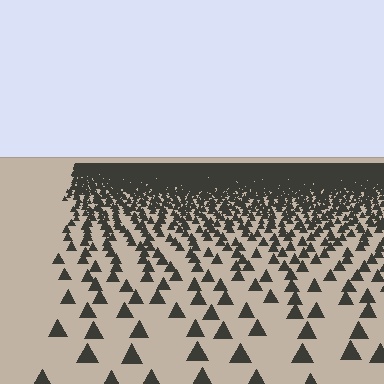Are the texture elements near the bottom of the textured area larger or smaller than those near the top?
Larger. Near the bottom, elements are closer to the viewer and appear at a bigger on-screen size.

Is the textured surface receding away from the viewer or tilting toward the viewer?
The surface is receding away from the viewer. Texture elements get smaller and denser toward the top.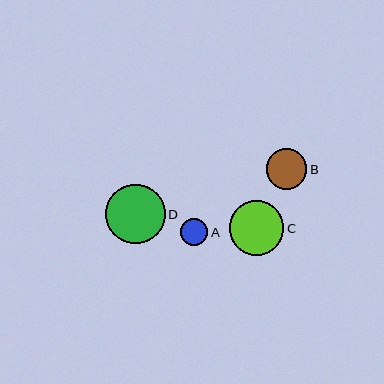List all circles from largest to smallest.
From largest to smallest: D, C, B, A.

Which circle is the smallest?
Circle A is the smallest with a size of approximately 27 pixels.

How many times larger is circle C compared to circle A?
Circle C is approximately 2.0 times the size of circle A.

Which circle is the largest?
Circle D is the largest with a size of approximately 59 pixels.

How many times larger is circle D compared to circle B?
Circle D is approximately 1.5 times the size of circle B.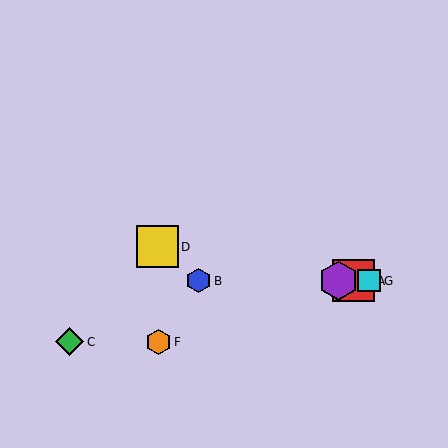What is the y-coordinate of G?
Object G is at y≈281.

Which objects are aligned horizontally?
Objects A, B, E, G are aligned horizontally.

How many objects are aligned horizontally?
4 objects (A, B, E, G) are aligned horizontally.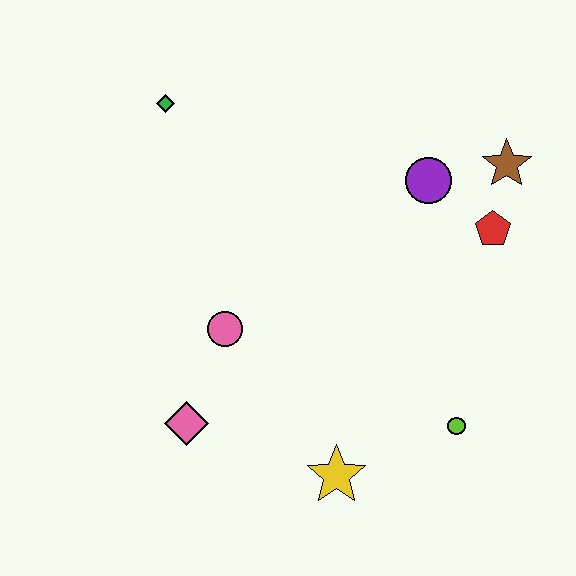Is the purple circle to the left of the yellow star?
No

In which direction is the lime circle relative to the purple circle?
The lime circle is below the purple circle.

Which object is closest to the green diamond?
The pink circle is closest to the green diamond.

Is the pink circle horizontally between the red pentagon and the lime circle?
No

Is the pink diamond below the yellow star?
No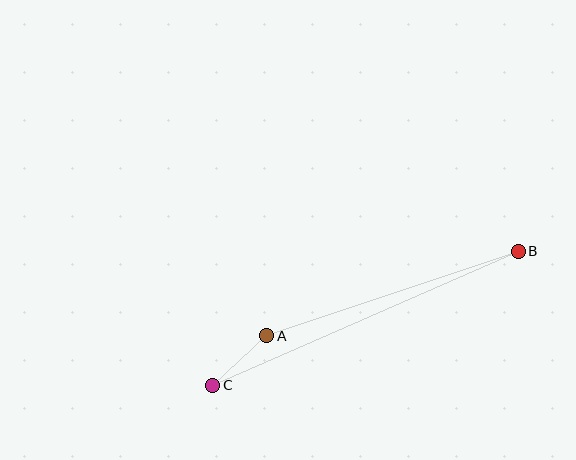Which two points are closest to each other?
Points A and C are closest to each other.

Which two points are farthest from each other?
Points B and C are farthest from each other.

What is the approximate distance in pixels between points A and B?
The distance between A and B is approximately 265 pixels.